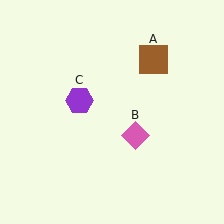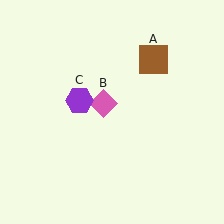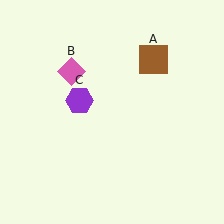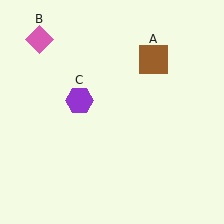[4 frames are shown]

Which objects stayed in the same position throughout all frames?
Brown square (object A) and purple hexagon (object C) remained stationary.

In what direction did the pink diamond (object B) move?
The pink diamond (object B) moved up and to the left.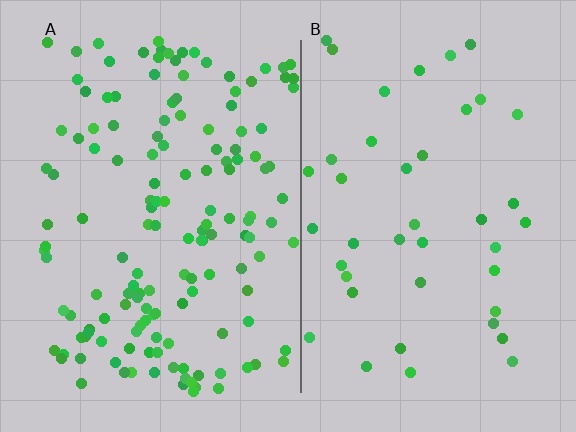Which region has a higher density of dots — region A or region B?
A (the left).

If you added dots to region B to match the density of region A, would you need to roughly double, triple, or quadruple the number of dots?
Approximately quadruple.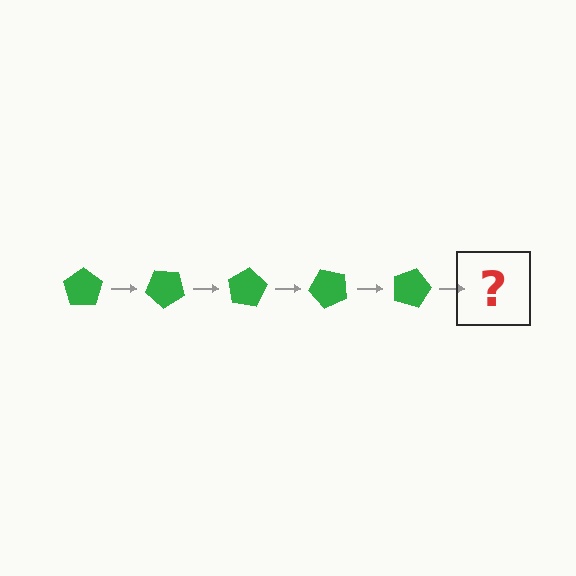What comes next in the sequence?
The next element should be a green pentagon rotated 200 degrees.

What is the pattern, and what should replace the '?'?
The pattern is that the pentagon rotates 40 degrees each step. The '?' should be a green pentagon rotated 200 degrees.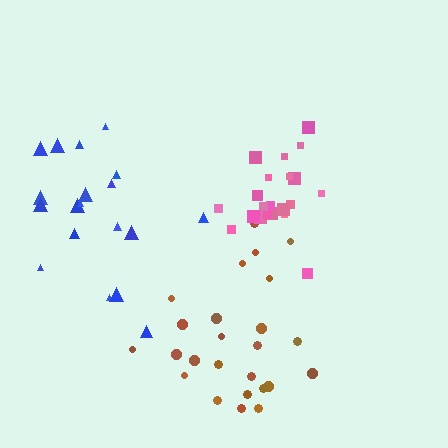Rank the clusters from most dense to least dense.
pink, brown, blue.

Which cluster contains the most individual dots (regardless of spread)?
Brown (25).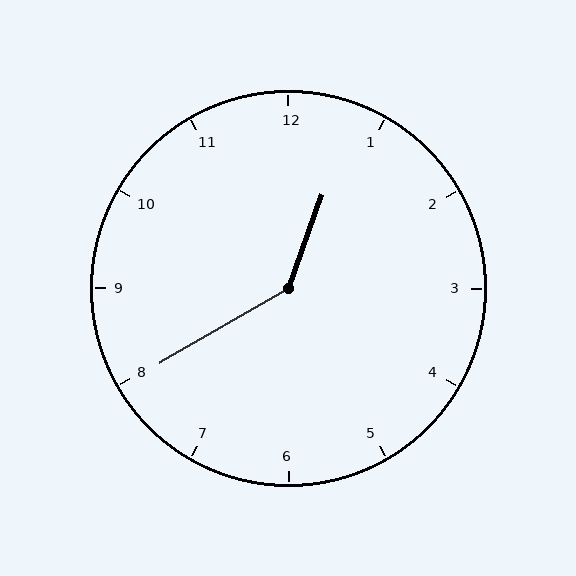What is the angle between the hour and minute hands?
Approximately 140 degrees.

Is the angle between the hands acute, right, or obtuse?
It is obtuse.